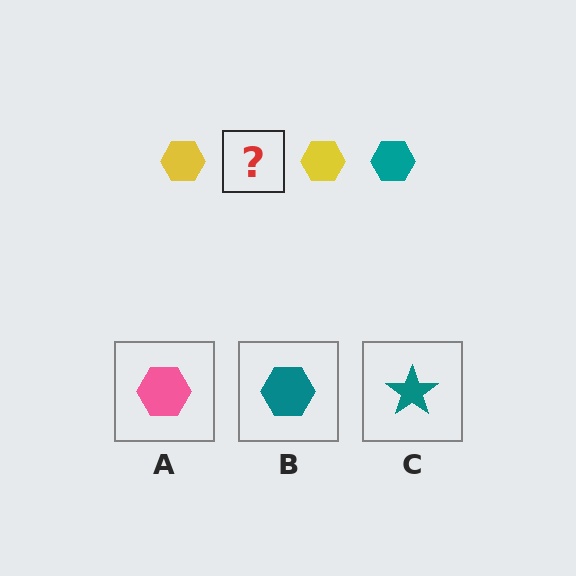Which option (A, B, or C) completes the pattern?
B.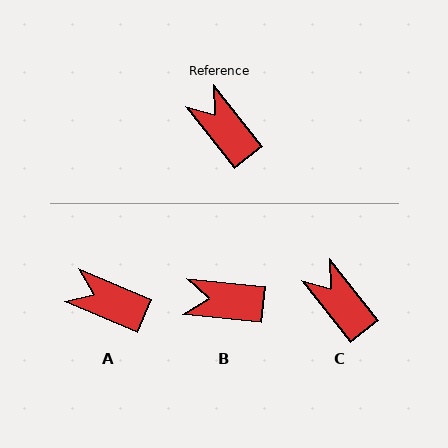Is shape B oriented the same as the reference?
No, it is off by about 45 degrees.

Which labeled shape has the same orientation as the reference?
C.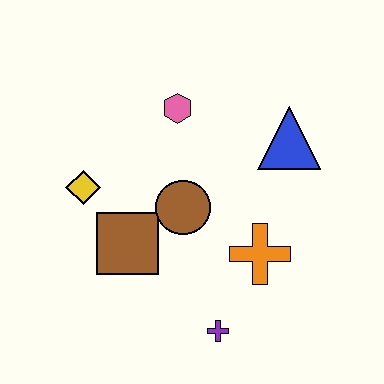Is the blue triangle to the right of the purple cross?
Yes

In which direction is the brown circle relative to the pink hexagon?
The brown circle is below the pink hexagon.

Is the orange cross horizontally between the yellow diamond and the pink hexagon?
No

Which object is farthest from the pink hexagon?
The purple cross is farthest from the pink hexagon.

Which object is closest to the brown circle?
The brown square is closest to the brown circle.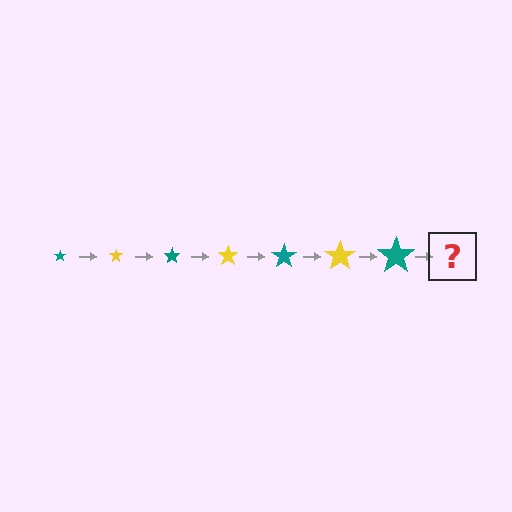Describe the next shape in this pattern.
It should be a yellow star, larger than the previous one.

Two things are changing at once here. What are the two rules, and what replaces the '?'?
The two rules are that the star grows larger each step and the color cycles through teal and yellow. The '?' should be a yellow star, larger than the previous one.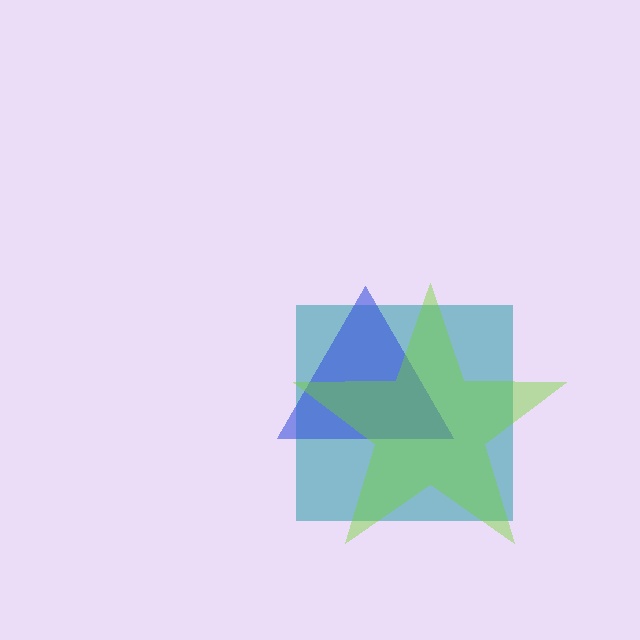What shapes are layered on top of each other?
The layered shapes are: a teal square, a blue triangle, a lime star.